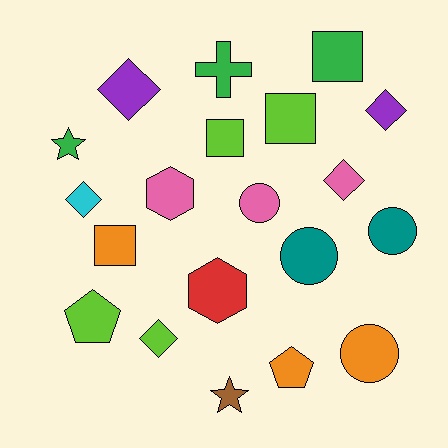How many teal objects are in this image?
There are 2 teal objects.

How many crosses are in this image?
There is 1 cross.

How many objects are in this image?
There are 20 objects.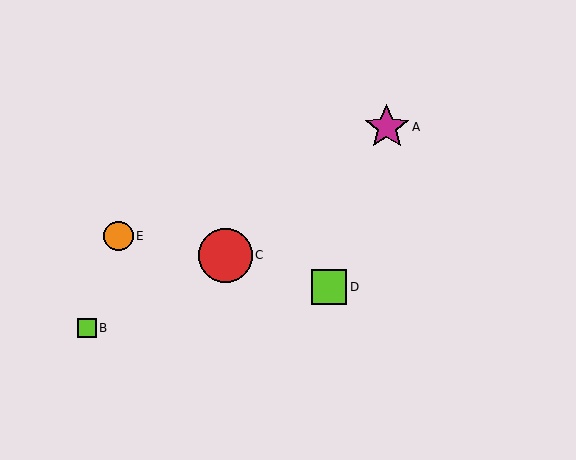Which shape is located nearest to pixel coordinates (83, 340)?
The lime square (labeled B) at (87, 328) is nearest to that location.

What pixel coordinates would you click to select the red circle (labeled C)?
Click at (225, 255) to select the red circle C.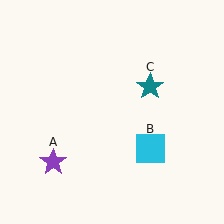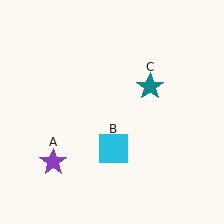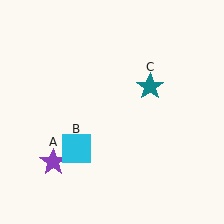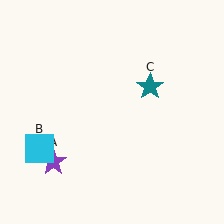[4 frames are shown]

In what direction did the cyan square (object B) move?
The cyan square (object B) moved left.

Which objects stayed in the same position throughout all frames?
Purple star (object A) and teal star (object C) remained stationary.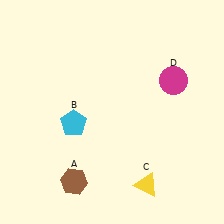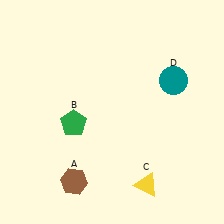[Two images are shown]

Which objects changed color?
B changed from cyan to green. D changed from magenta to teal.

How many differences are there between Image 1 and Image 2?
There are 2 differences between the two images.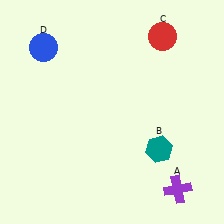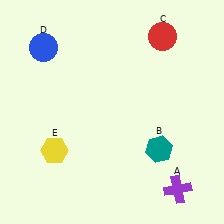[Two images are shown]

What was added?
A yellow hexagon (E) was added in Image 2.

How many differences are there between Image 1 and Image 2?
There is 1 difference between the two images.